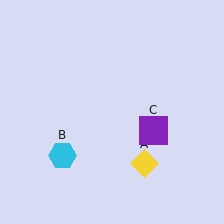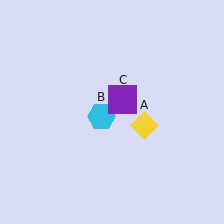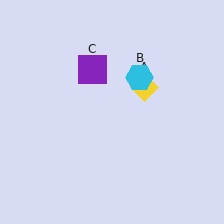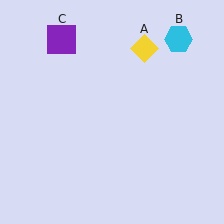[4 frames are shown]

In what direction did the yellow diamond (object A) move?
The yellow diamond (object A) moved up.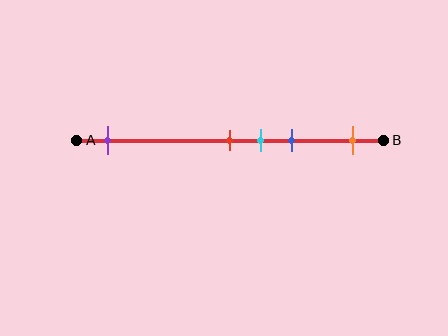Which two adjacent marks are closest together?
The red and cyan marks are the closest adjacent pair.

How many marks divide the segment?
There are 5 marks dividing the segment.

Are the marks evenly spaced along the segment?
No, the marks are not evenly spaced.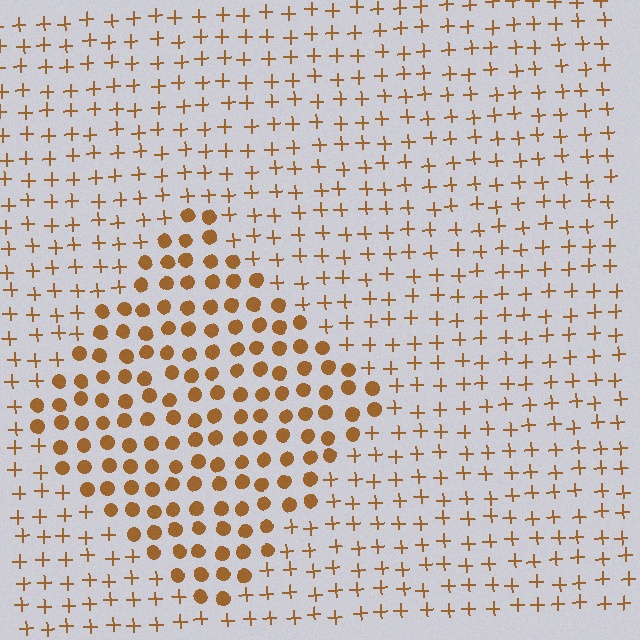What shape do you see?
I see a diamond.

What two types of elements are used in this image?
The image uses circles inside the diamond region and plus signs outside it.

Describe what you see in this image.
The image is filled with small brown elements arranged in a uniform grid. A diamond-shaped region contains circles, while the surrounding area contains plus signs. The boundary is defined purely by the change in element shape.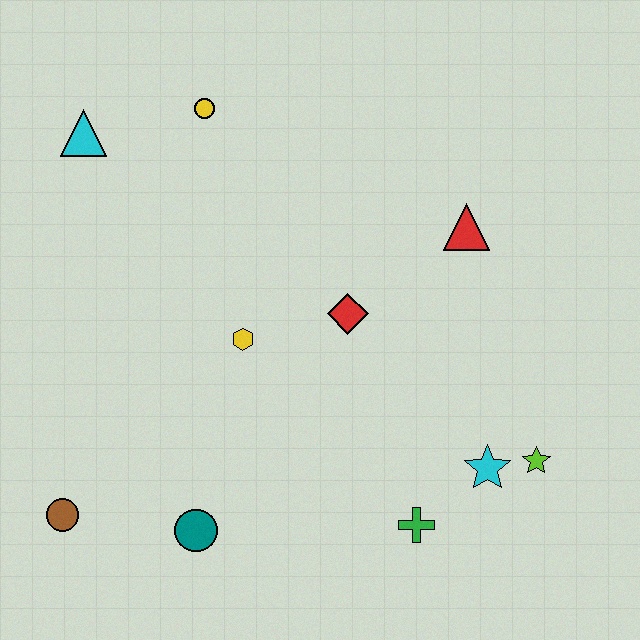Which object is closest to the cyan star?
The lime star is closest to the cyan star.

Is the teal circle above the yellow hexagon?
No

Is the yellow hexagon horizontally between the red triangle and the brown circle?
Yes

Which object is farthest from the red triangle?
The brown circle is farthest from the red triangle.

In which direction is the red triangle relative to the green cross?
The red triangle is above the green cross.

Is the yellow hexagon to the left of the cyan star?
Yes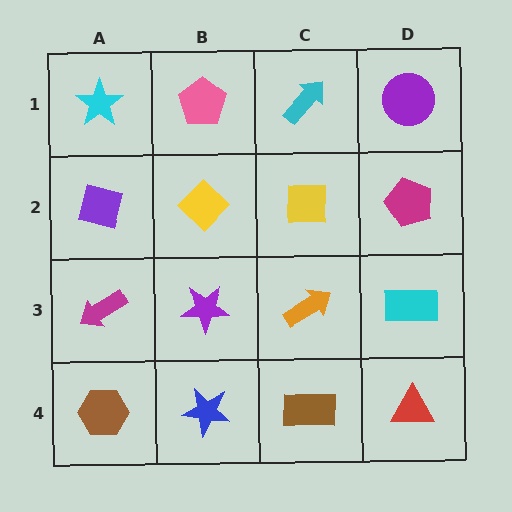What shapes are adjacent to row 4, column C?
An orange arrow (row 3, column C), a blue star (row 4, column B), a red triangle (row 4, column D).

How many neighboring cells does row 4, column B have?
3.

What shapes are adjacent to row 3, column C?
A yellow square (row 2, column C), a brown rectangle (row 4, column C), a purple star (row 3, column B), a cyan rectangle (row 3, column D).